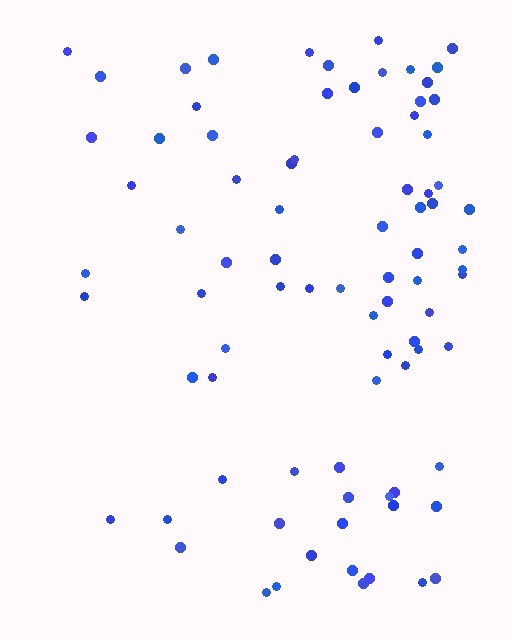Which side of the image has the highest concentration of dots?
The right.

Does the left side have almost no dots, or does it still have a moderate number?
Still a moderate number, just noticeably fewer than the right.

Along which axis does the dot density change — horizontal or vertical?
Horizontal.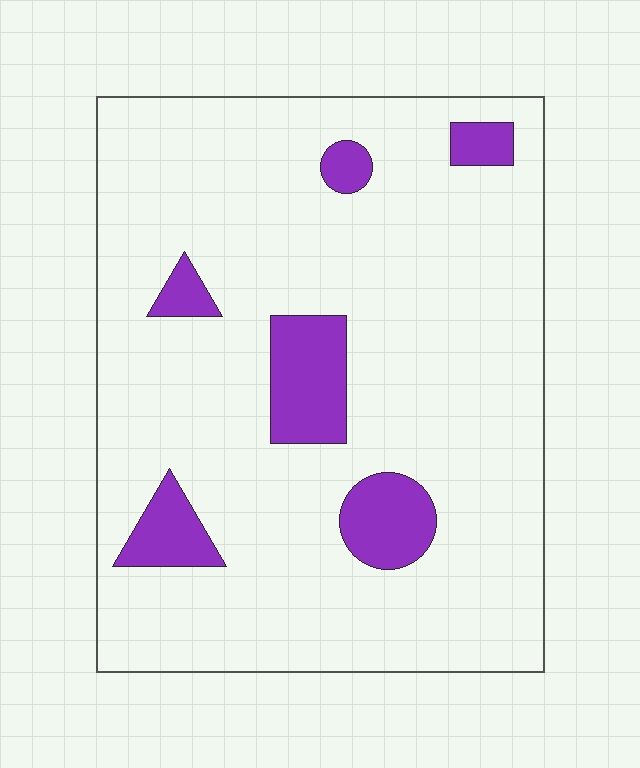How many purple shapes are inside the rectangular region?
6.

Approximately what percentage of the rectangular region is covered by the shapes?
Approximately 10%.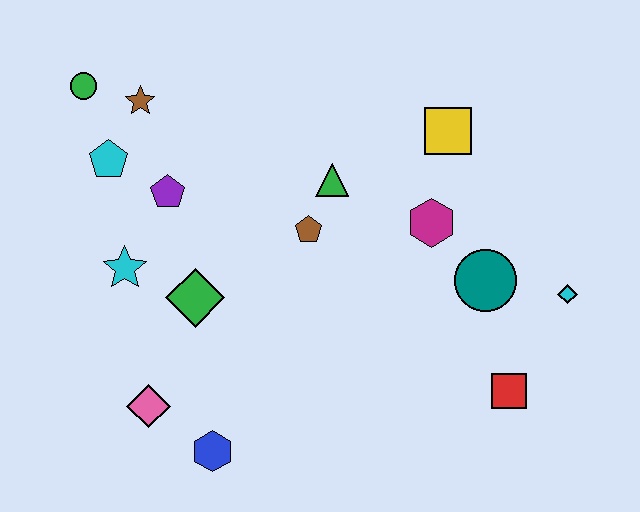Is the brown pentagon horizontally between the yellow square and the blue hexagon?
Yes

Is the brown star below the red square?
No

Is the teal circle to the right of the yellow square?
Yes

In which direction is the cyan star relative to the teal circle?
The cyan star is to the left of the teal circle.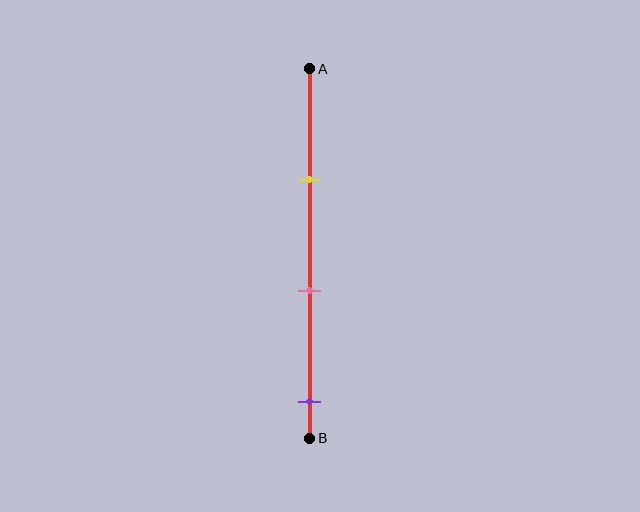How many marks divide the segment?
There are 3 marks dividing the segment.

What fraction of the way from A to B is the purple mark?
The purple mark is approximately 90% (0.9) of the way from A to B.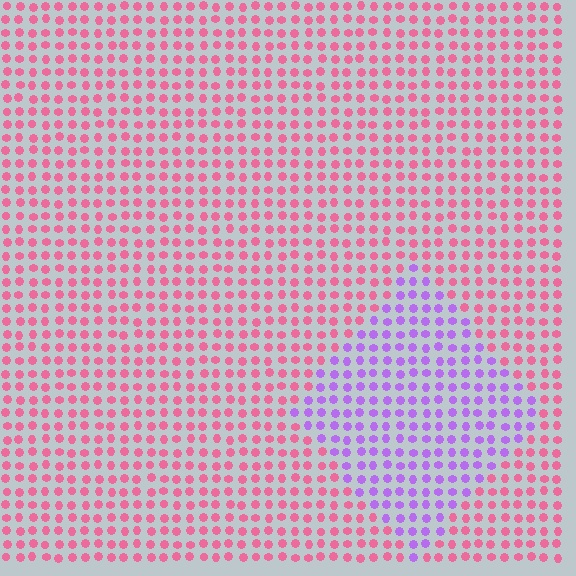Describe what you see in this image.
The image is filled with small pink elements in a uniform arrangement. A diamond-shaped region is visible where the elements are tinted to a slightly different hue, forming a subtle color boundary.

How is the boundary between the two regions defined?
The boundary is defined purely by a slight shift in hue (about 62 degrees). Spacing, size, and orientation are identical on both sides.